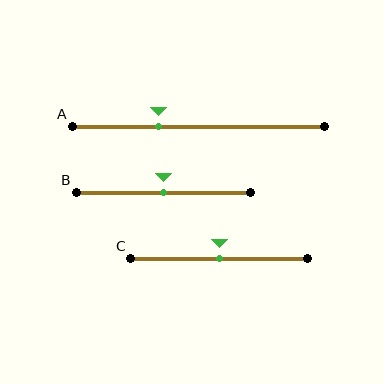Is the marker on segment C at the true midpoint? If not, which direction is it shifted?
Yes, the marker on segment C is at the true midpoint.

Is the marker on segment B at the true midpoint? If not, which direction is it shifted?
Yes, the marker on segment B is at the true midpoint.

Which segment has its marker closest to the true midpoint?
Segment B has its marker closest to the true midpoint.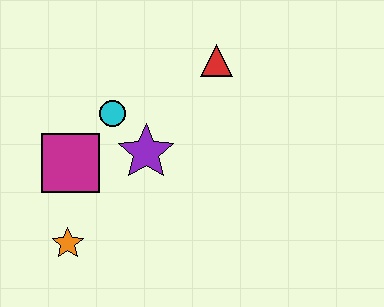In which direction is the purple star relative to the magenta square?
The purple star is to the right of the magenta square.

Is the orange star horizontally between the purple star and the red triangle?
No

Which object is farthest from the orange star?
The red triangle is farthest from the orange star.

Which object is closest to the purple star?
The cyan circle is closest to the purple star.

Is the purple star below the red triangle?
Yes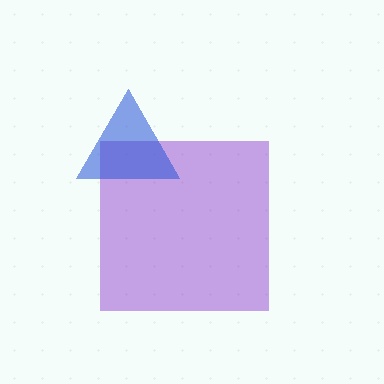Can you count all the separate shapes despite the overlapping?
Yes, there are 2 separate shapes.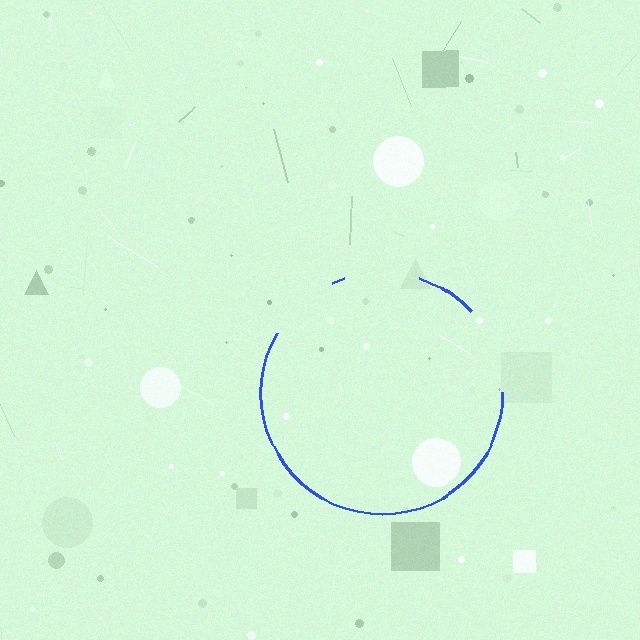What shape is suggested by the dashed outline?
The dashed outline suggests a circle.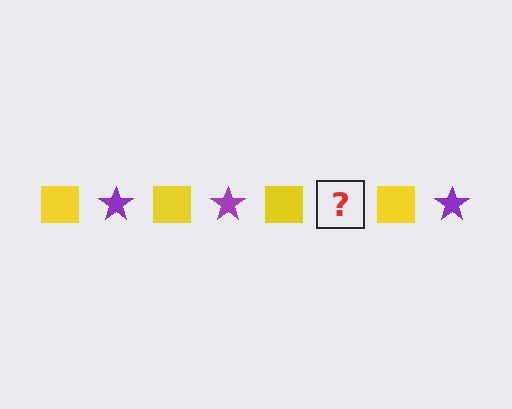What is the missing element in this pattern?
The missing element is a purple star.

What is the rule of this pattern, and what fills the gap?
The rule is that the pattern alternates between yellow square and purple star. The gap should be filled with a purple star.